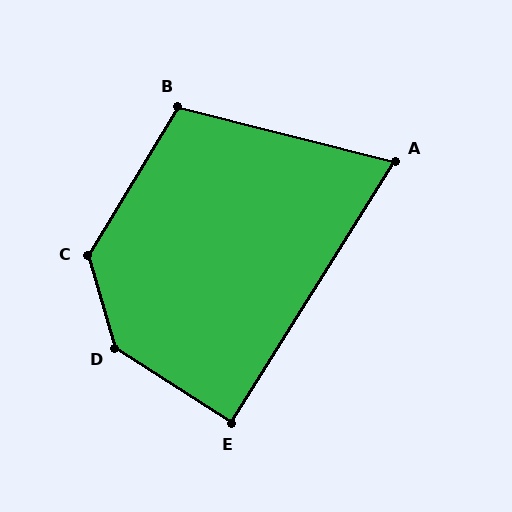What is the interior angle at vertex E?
Approximately 90 degrees (approximately right).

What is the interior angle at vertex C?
Approximately 132 degrees (obtuse).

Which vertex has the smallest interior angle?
A, at approximately 72 degrees.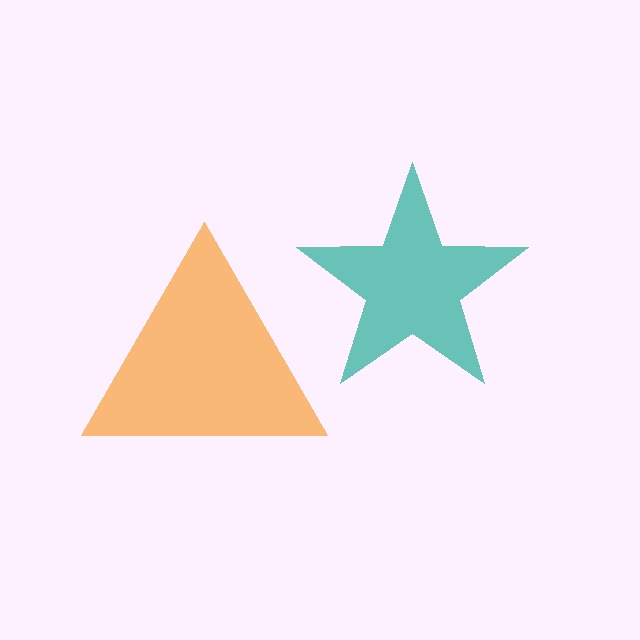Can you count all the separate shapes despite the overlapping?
Yes, there are 2 separate shapes.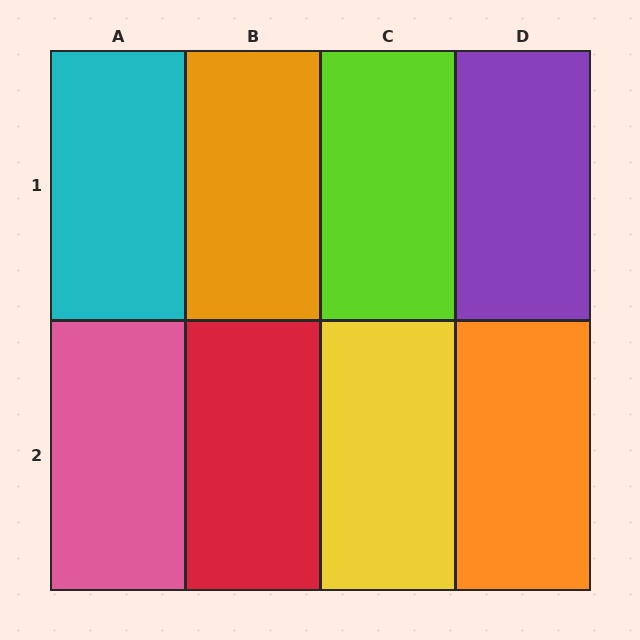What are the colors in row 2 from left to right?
Pink, red, yellow, orange.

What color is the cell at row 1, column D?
Purple.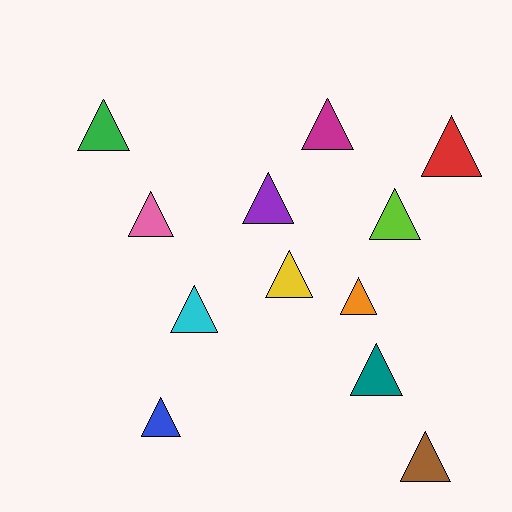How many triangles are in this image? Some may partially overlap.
There are 12 triangles.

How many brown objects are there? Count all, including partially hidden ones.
There is 1 brown object.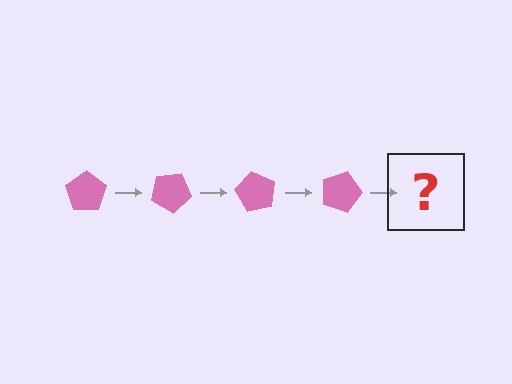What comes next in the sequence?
The next element should be a pink pentagon rotated 120 degrees.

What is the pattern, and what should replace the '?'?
The pattern is that the pentagon rotates 30 degrees each step. The '?' should be a pink pentagon rotated 120 degrees.